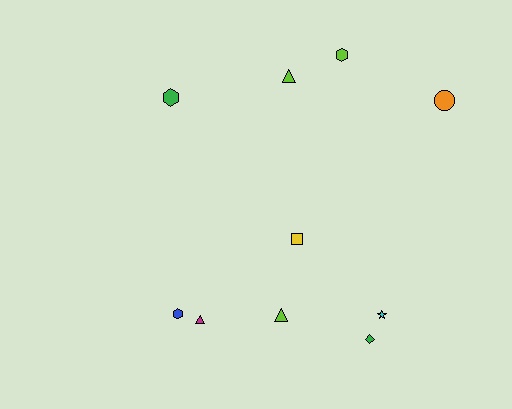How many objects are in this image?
There are 10 objects.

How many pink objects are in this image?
There are no pink objects.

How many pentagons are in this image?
There are no pentagons.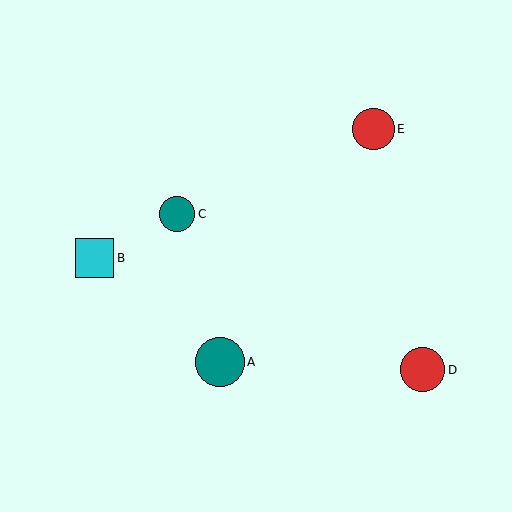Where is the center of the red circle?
The center of the red circle is at (423, 370).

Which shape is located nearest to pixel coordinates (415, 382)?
The red circle (labeled D) at (423, 370) is nearest to that location.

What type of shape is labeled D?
Shape D is a red circle.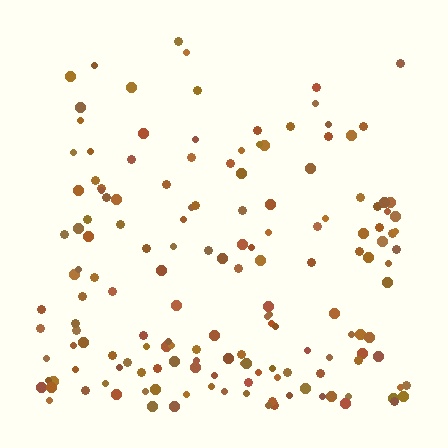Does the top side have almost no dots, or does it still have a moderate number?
Still a moderate number, just noticeably fewer than the bottom.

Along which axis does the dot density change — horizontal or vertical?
Vertical.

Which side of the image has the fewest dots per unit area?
The top.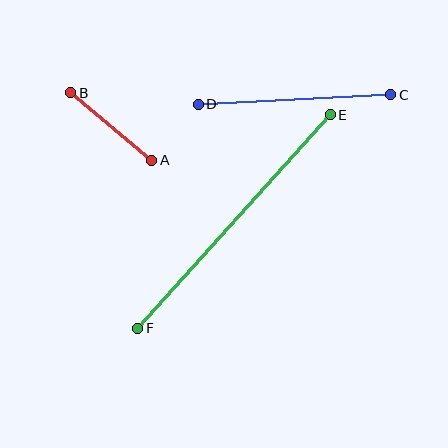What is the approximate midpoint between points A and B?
The midpoint is at approximately (111, 127) pixels.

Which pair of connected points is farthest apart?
Points E and F are farthest apart.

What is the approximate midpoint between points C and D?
The midpoint is at approximately (294, 100) pixels.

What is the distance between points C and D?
The distance is approximately 193 pixels.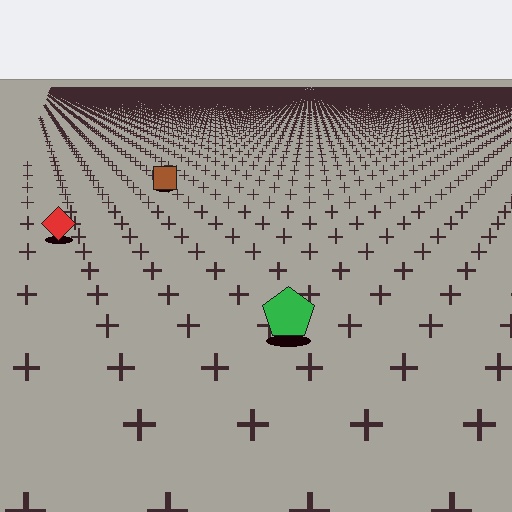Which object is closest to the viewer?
The green pentagon is closest. The texture marks near it are larger and more spread out.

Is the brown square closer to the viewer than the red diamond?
No. The red diamond is closer — you can tell from the texture gradient: the ground texture is coarser near it.